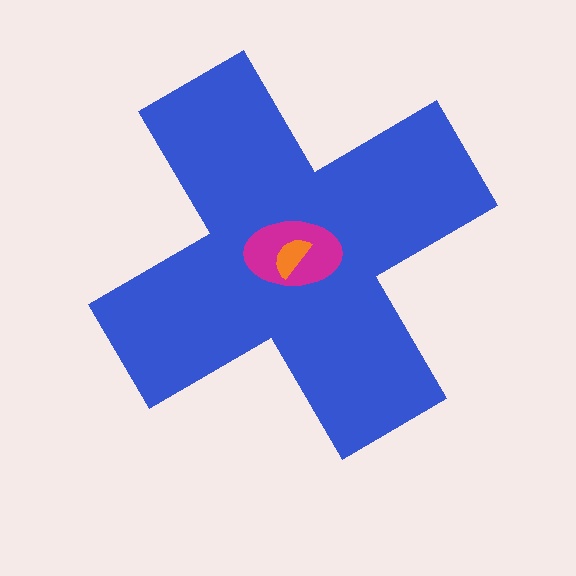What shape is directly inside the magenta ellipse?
The orange semicircle.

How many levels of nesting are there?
3.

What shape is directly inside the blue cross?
The magenta ellipse.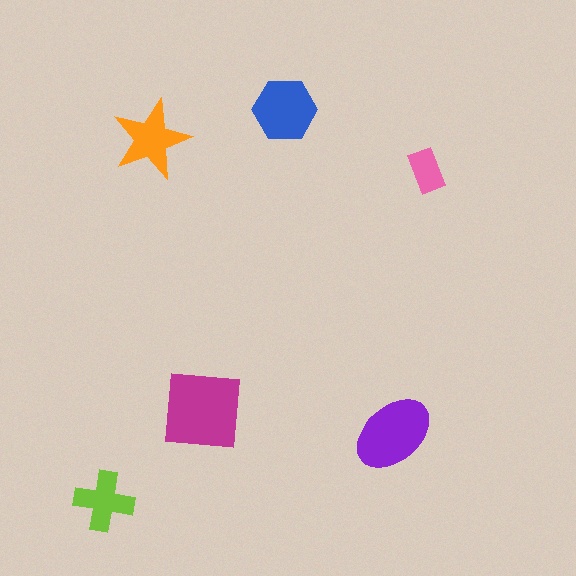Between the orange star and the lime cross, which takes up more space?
The orange star.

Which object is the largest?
The magenta square.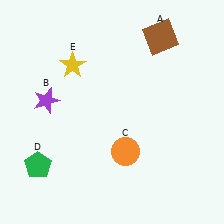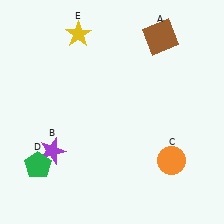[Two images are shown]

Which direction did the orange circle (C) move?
The orange circle (C) moved right.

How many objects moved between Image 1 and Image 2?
3 objects moved between the two images.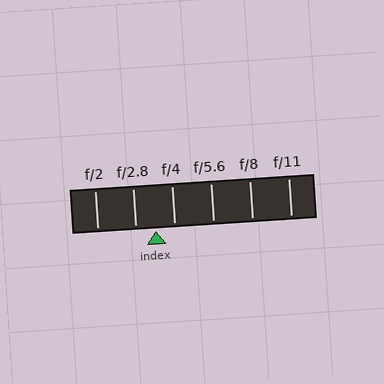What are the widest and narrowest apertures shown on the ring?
The widest aperture shown is f/2 and the narrowest is f/11.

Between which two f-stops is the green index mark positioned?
The index mark is between f/2.8 and f/4.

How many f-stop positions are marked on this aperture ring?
There are 6 f-stop positions marked.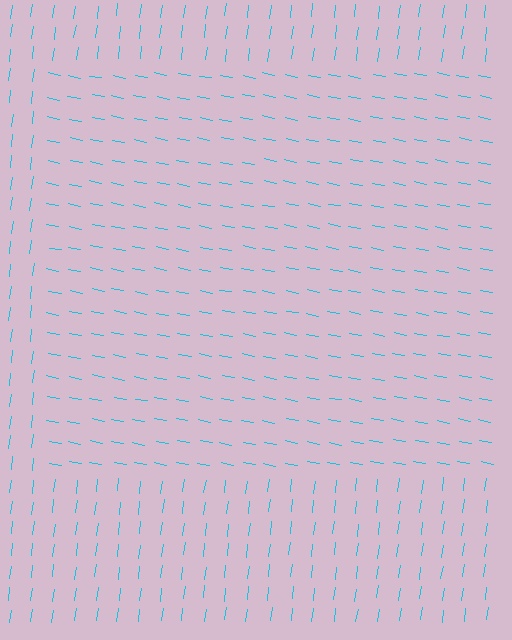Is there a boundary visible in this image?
Yes, there is a texture boundary formed by a change in line orientation.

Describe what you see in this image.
The image is filled with small cyan line segments. A rectangle region in the image has lines oriented differently from the surrounding lines, creating a visible texture boundary.